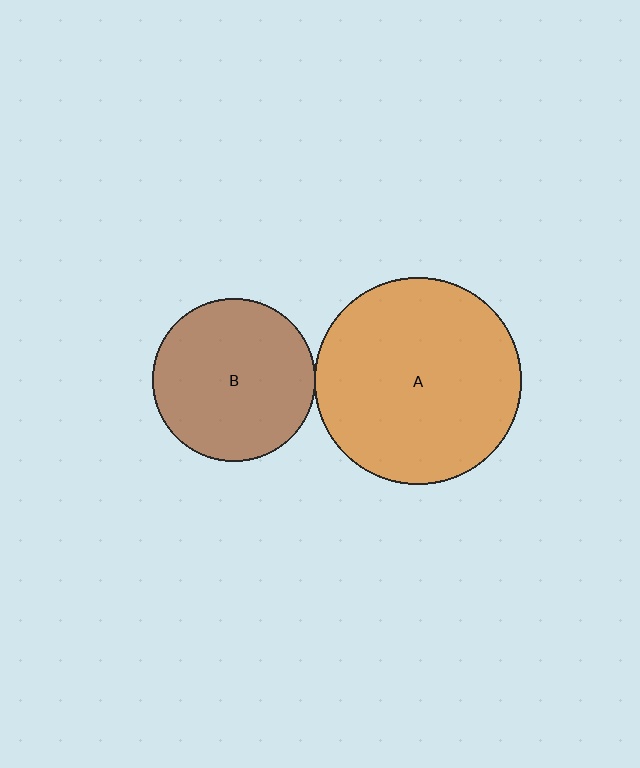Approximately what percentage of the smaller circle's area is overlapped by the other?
Approximately 5%.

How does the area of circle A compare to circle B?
Approximately 1.6 times.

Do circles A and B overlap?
Yes.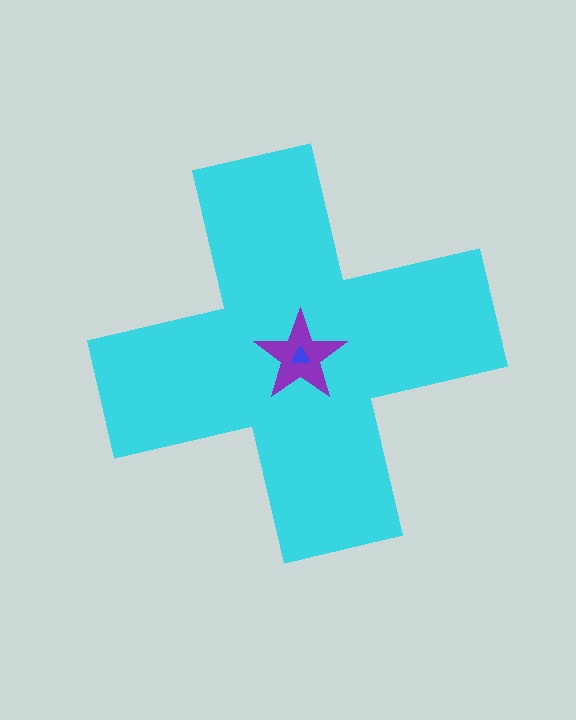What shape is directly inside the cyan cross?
The purple star.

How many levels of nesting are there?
3.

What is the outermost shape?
The cyan cross.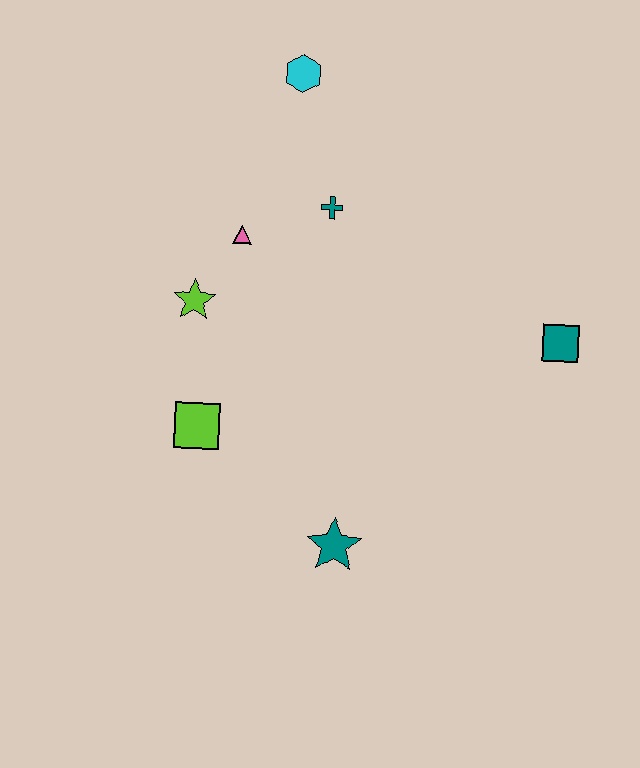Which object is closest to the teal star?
The lime square is closest to the teal star.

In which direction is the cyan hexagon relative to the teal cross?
The cyan hexagon is above the teal cross.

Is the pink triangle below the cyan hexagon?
Yes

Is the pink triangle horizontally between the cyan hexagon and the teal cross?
No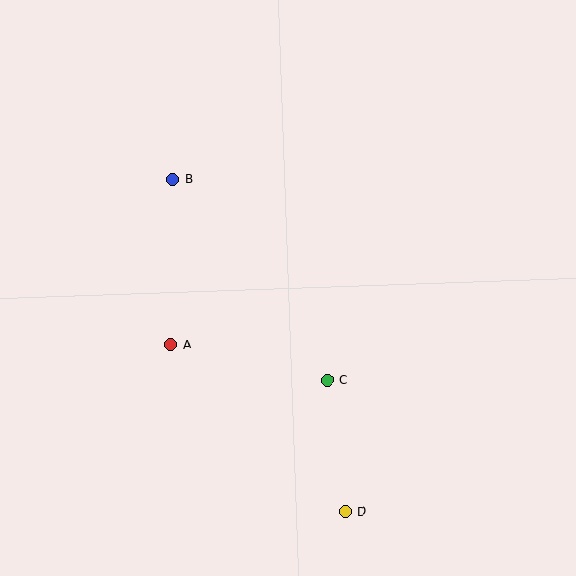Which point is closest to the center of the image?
Point C at (327, 381) is closest to the center.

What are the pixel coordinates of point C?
Point C is at (327, 381).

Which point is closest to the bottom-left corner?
Point A is closest to the bottom-left corner.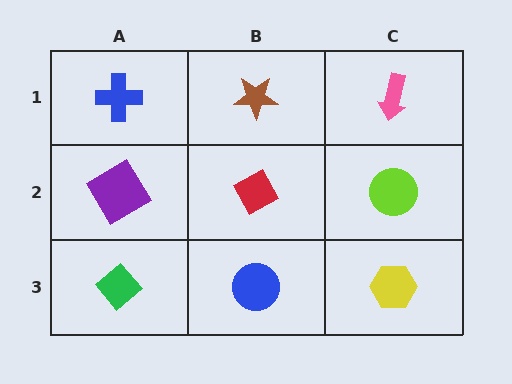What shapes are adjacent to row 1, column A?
A purple diamond (row 2, column A), a brown star (row 1, column B).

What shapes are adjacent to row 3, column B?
A red diamond (row 2, column B), a green diamond (row 3, column A), a yellow hexagon (row 3, column C).